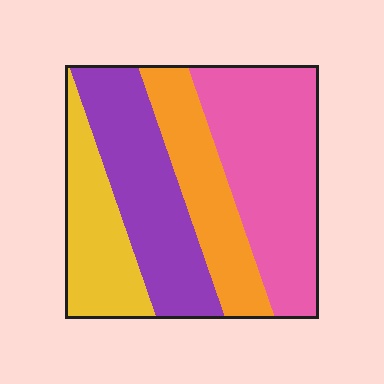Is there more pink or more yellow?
Pink.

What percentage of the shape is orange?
Orange covers 20% of the shape.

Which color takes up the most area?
Pink, at roughly 35%.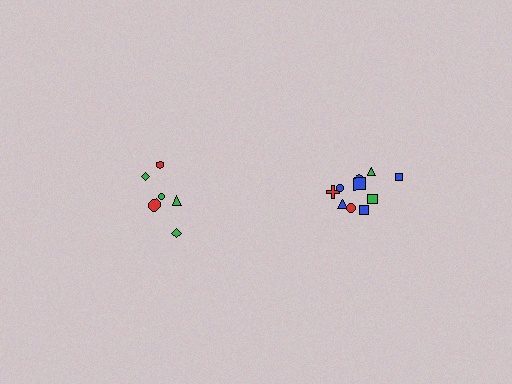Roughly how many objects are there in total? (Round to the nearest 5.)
Roughly 15 objects in total.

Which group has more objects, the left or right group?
The right group.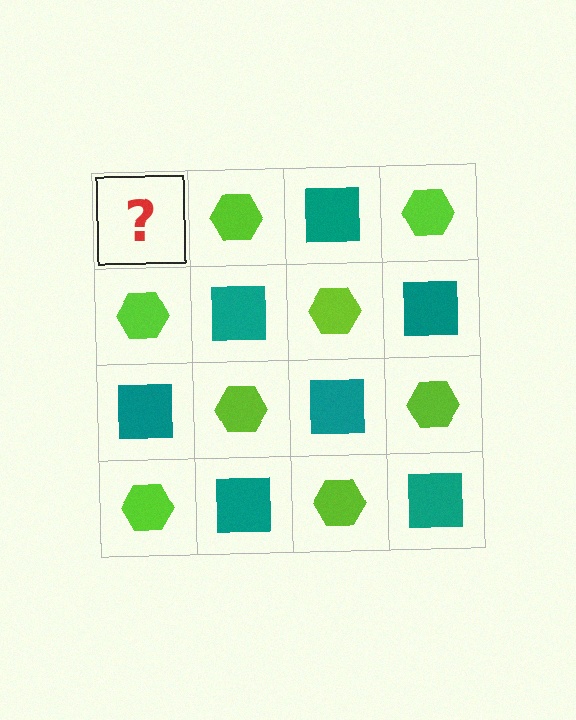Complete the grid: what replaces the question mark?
The question mark should be replaced with a teal square.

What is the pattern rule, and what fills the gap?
The rule is that it alternates teal square and lime hexagon in a checkerboard pattern. The gap should be filled with a teal square.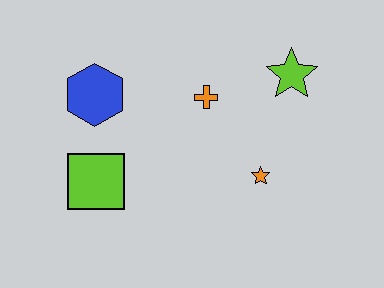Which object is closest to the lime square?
The blue hexagon is closest to the lime square.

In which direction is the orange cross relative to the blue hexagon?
The orange cross is to the right of the blue hexagon.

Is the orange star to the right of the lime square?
Yes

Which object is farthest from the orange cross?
The lime square is farthest from the orange cross.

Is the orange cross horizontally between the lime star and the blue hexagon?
Yes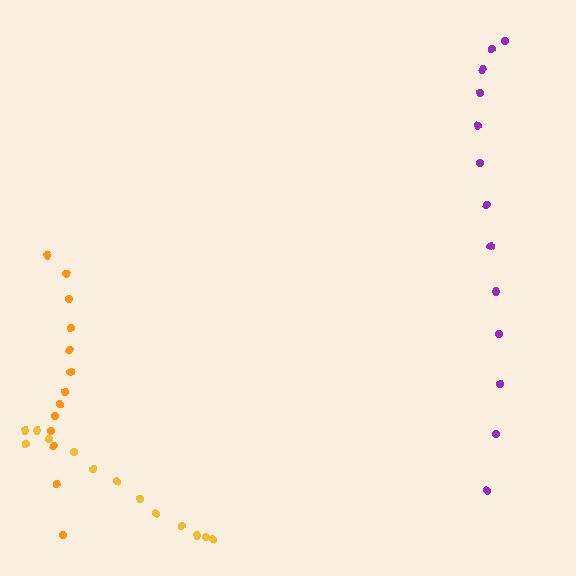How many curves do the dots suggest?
There are 3 distinct paths.